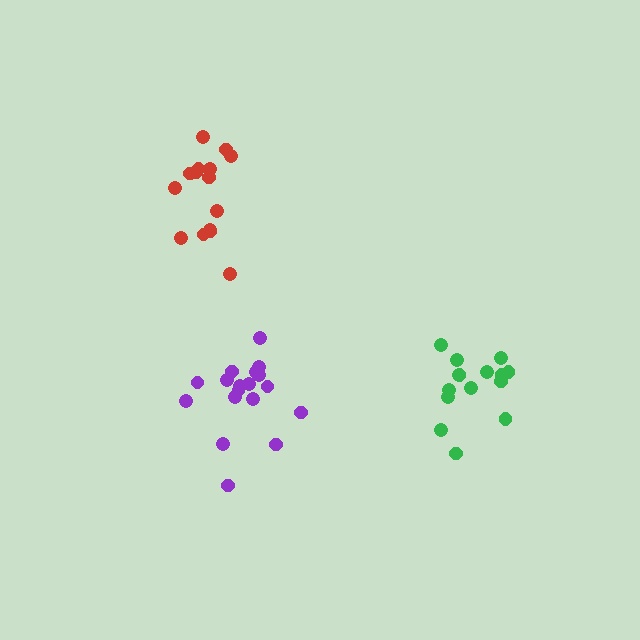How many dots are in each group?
Group 1: 18 dots, Group 2: 15 dots, Group 3: 15 dots (48 total).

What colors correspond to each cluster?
The clusters are colored: purple, red, green.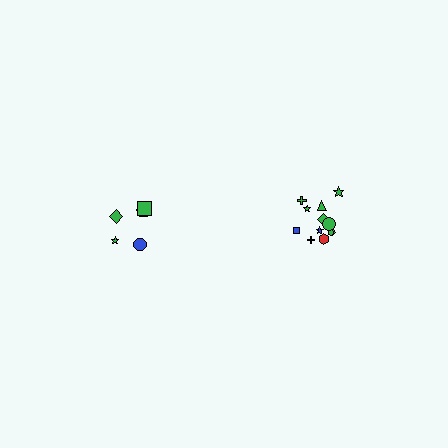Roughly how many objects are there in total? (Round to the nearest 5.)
Roughly 15 objects in total.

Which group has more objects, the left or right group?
The right group.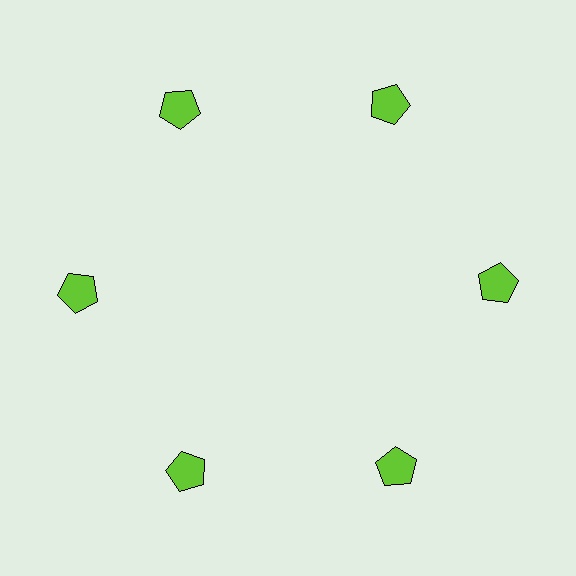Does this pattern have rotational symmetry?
Yes, this pattern has 6-fold rotational symmetry. It looks the same after rotating 60 degrees around the center.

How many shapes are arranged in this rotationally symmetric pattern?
There are 6 shapes, arranged in 6 groups of 1.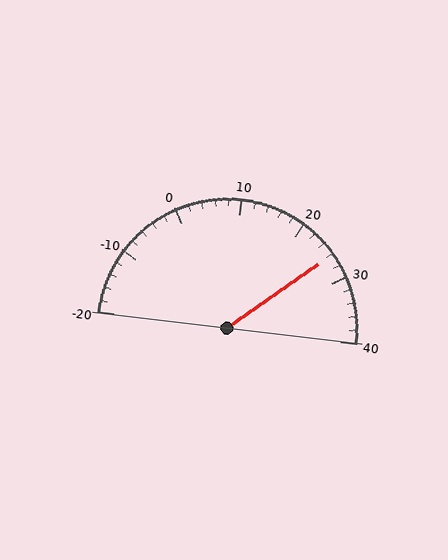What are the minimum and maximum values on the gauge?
The gauge ranges from -20 to 40.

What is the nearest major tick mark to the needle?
The nearest major tick mark is 30.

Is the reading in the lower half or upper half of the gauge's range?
The reading is in the upper half of the range (-20 to 40).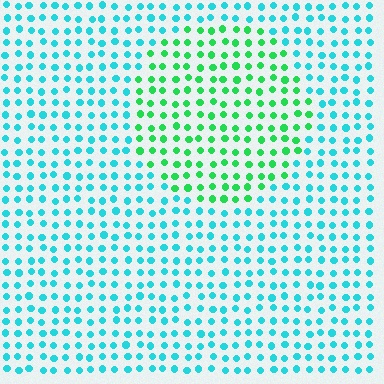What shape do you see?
I see a circle.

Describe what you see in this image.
The image is filled with small cyan elements in a uniform arrangement. A circle-shaped region is visible where the elements are tinted to a slightly different hue, forming a subtle color boundary.